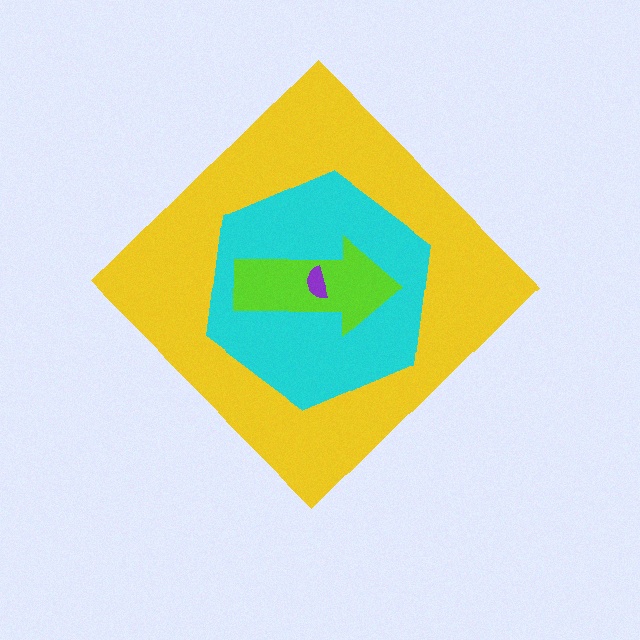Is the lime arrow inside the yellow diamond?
Yes.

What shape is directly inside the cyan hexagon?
The lime arrow.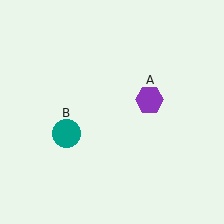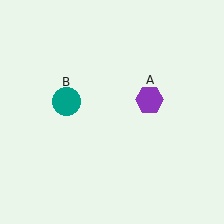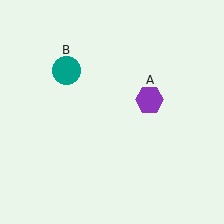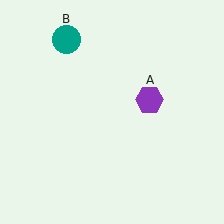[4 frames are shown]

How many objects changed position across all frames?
1 object changed position: teal circle (object B).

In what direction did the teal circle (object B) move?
The teal circle (object B) moved up.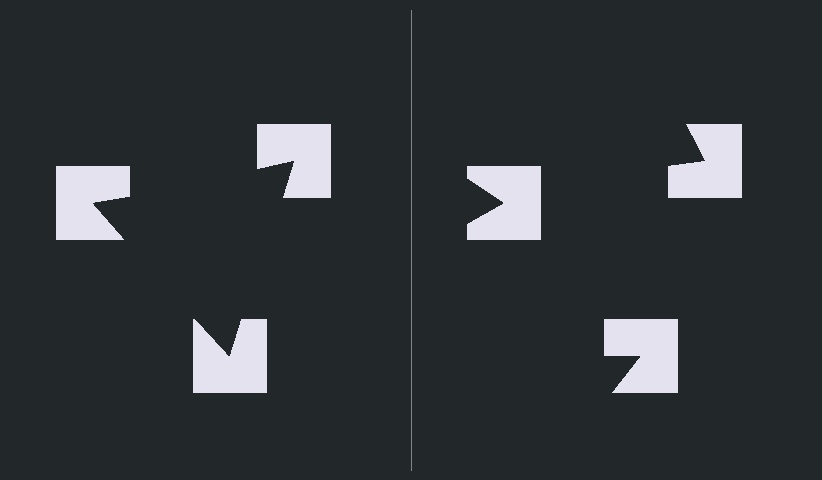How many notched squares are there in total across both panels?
6 — 3 on each side.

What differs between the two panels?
The notched squares are positioned identically on both sides; only the wedge orientations differ. On the left they align to a triangle; on the right they are misaligned.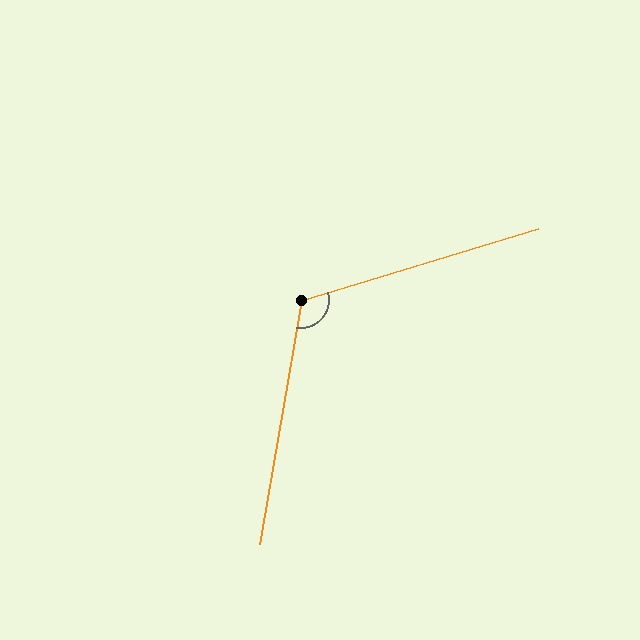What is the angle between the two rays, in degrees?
Approximately 117 degrees.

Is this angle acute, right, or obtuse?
It is obtuse.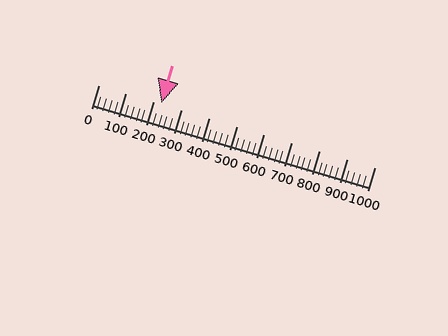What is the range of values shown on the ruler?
The ruler shows values from 0 to 1000.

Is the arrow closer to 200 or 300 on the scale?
The arrow is closer to 200.